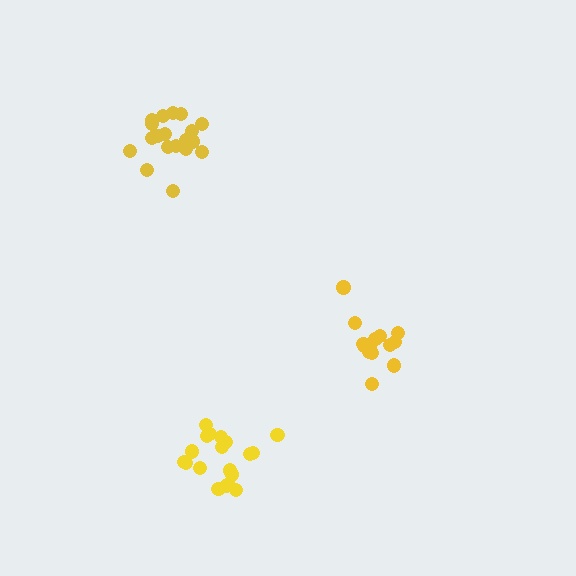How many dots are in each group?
Group 1: 20 dots, Group 2: 19 dots, Group 3: 14 dots (53 total).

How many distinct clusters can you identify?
There are 3 distinct clusters.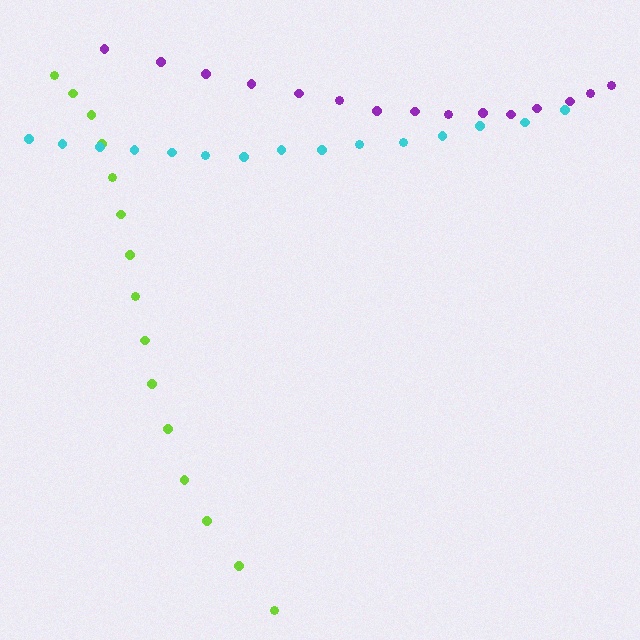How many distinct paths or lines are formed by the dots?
There are 3 distinct paths.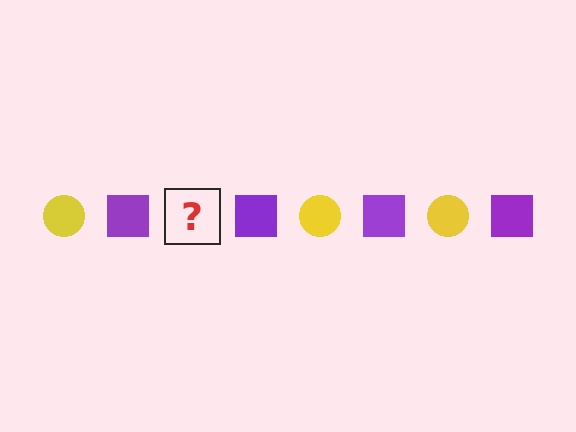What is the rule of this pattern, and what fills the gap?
The rule is that the pattern alternates between yellow circle and purple square. The gap should be filled with a yellow circle.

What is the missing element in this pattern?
The missing element is a yellow circle.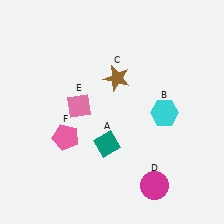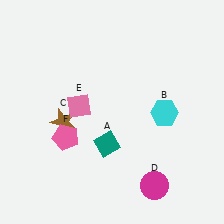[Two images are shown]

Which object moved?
The brown star (C) moved left.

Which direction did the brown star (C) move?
The brown star (C) moved left.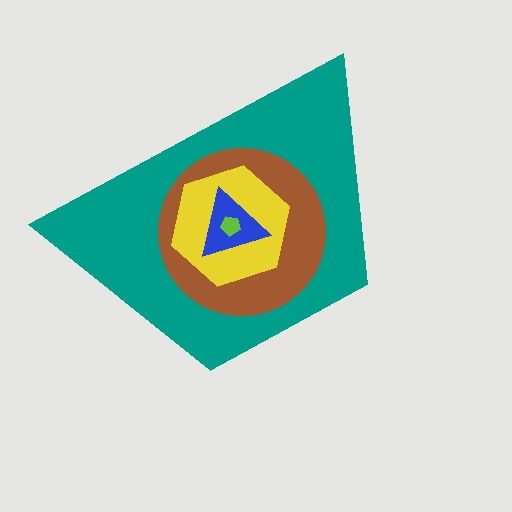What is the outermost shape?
The teal trapezoid.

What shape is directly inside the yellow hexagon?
The blue triangle.